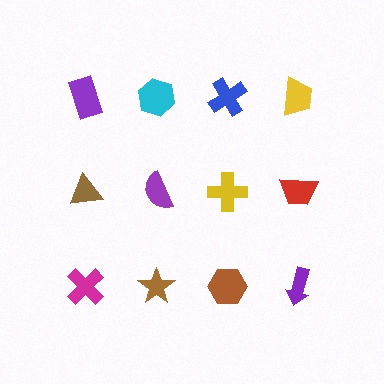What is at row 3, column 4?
A purple arrow.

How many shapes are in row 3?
4 shapes.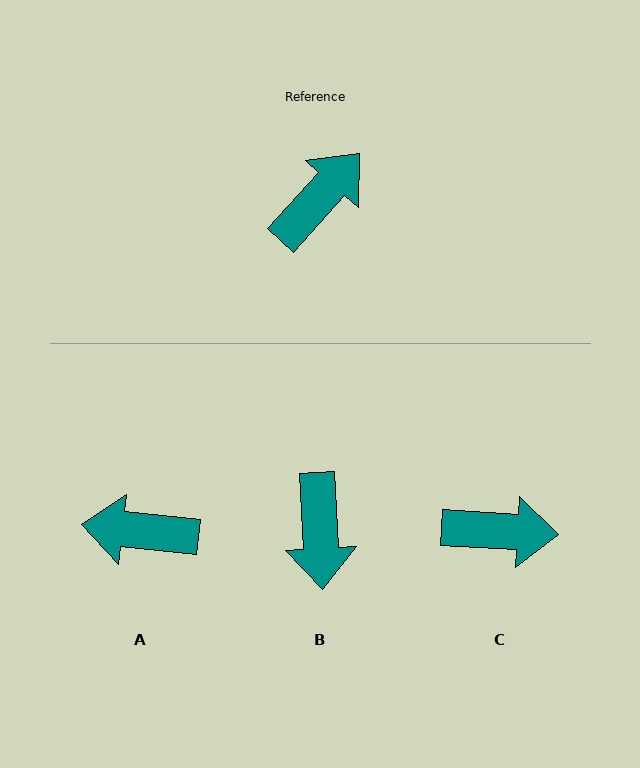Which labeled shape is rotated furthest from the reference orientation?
B, about 135 degrees away.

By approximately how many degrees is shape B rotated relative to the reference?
Approximately 135 degrees clockwise.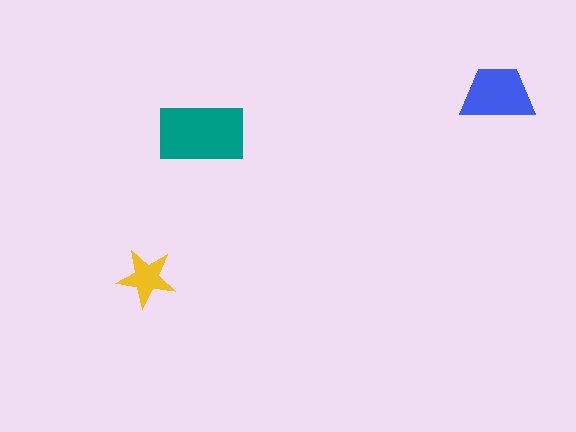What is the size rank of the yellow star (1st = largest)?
3rd.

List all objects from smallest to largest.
The yellow star, the blue trapezoid, the teal rectangle.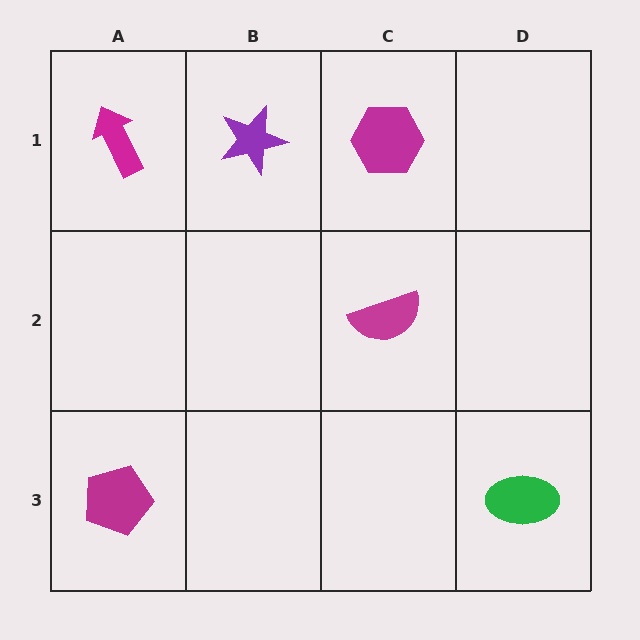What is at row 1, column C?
A magenta hexagon.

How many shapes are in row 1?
3 shapes.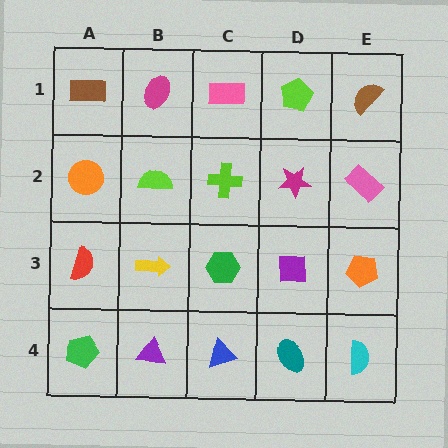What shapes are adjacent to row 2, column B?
A magenta ellipse (row 1, column B), a yellow arrow (row 3, column B), an orange circle (row 2, column A), a lime cross (row 2, column C).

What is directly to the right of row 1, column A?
A magenta ellipse.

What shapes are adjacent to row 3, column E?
A pink rectangle (row 2, column E), a cyan semicircle (row 4, column E), a purple square (row 3, column D).